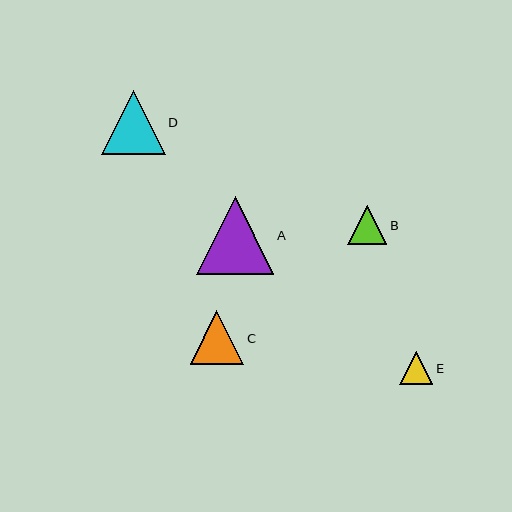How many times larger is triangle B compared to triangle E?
Triangle B is approximately 1.2 times the size of triangle E.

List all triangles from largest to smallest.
From largest to smallest: A, D, C, B, E.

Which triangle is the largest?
Triangle A is the largest with a size of approximately 78 pixels.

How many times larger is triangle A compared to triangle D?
Triangle A is approximately 1.2 times the size of triangle D.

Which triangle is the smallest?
Triangle E is the smallest with a size of approximately 33 pixels.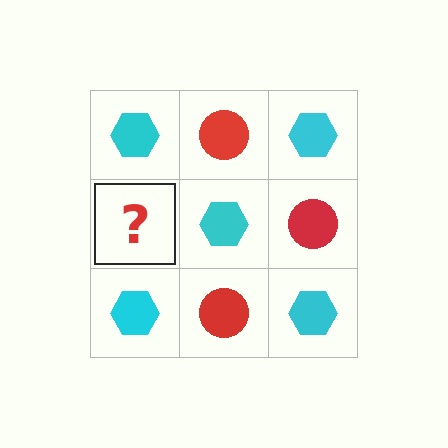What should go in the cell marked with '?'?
The missing cell should contain a red circle.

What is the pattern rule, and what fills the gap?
The rule is that it alternates cyan hexagon and red circle in a checkerboard pattern. The gap should be filled with a red circle.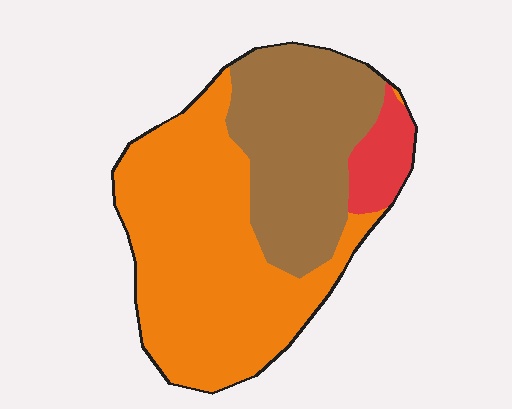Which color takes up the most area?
Orange, at roughly 55%.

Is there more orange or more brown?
Orange.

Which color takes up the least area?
Red, at roughly 10%.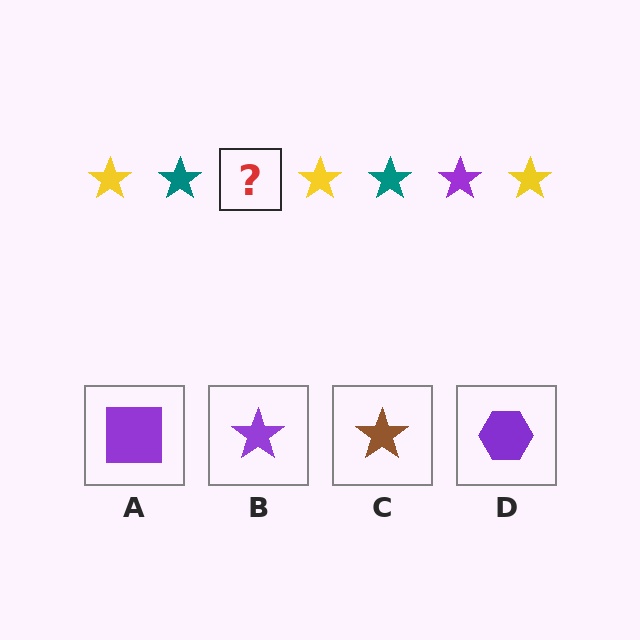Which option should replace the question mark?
Option B.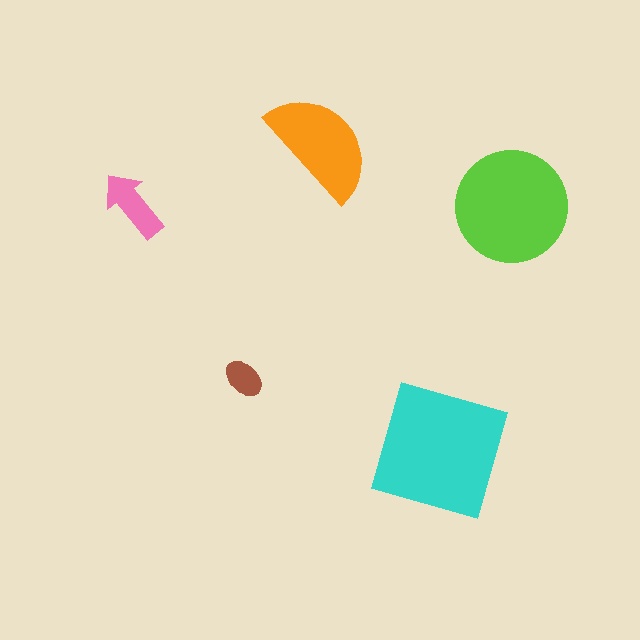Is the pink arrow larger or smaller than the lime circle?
Smaller.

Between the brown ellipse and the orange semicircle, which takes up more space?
The orange semicircle.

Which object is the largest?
The cyan square.